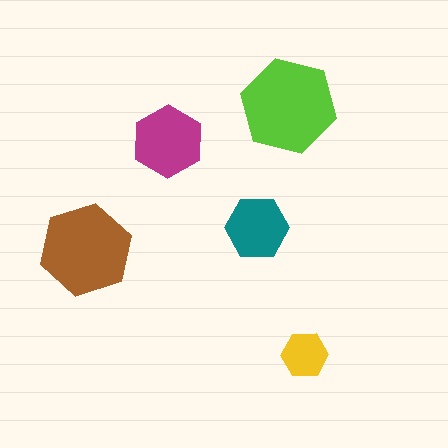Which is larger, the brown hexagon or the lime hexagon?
The lime one.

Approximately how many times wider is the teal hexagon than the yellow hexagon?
About 1.5 times wider.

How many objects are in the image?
There are 5 objects in the image.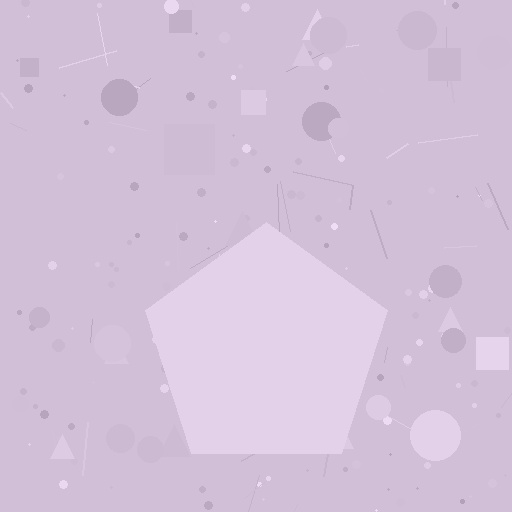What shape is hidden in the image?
A pentagon is hidden in the image.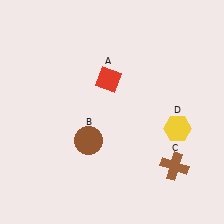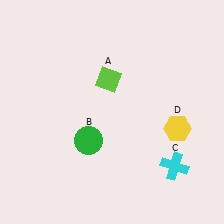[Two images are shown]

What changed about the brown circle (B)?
In Image 1, B is brown. In Image 2, it changed to green.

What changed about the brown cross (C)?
In Image 1, C is brown. In Image 2, it changed to cyan.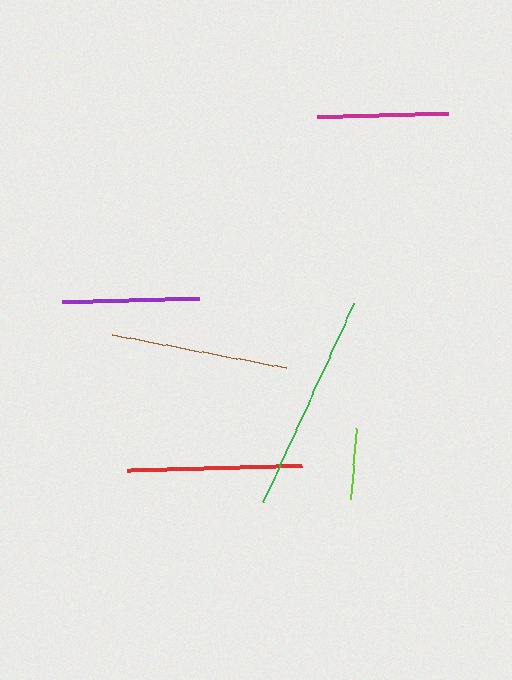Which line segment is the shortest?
The lime line is the shortest at approximately 71 pixels.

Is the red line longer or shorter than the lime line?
The red line is longer than the lime line.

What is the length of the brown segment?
The brown segment is approximately 176 pixels long.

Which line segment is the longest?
The green line is the longest at approximately 218 pixels.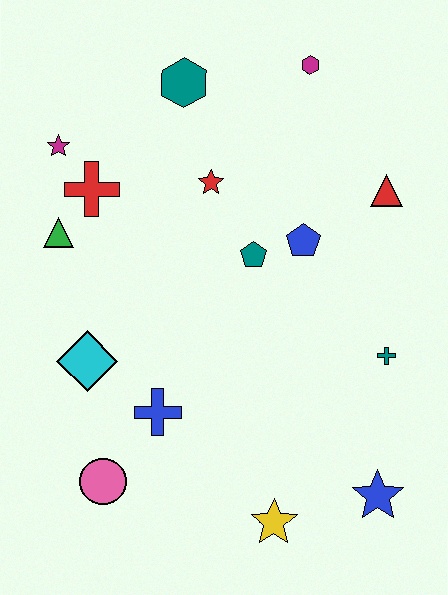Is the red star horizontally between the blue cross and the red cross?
No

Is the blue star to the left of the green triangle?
No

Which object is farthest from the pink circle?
The magenta hexagon is farthest from the pink circle.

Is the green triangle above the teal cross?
Yes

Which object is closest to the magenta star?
The red cross is closest to the magenta star.